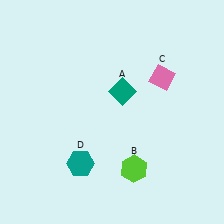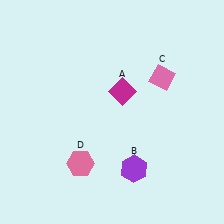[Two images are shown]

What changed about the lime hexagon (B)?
In Image 1, B is lime. In Image 2, it changed to purple.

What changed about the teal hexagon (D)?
In Image 1, D is teal. In Image 2, it changed to pink.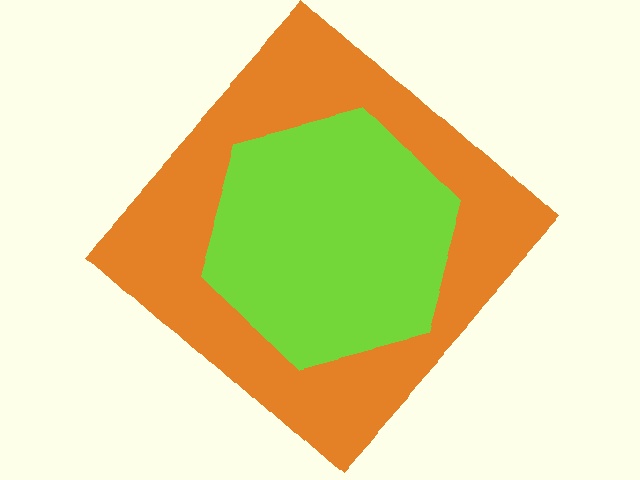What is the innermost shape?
The lime hexagon.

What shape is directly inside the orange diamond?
The lime hexagon.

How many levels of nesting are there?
2.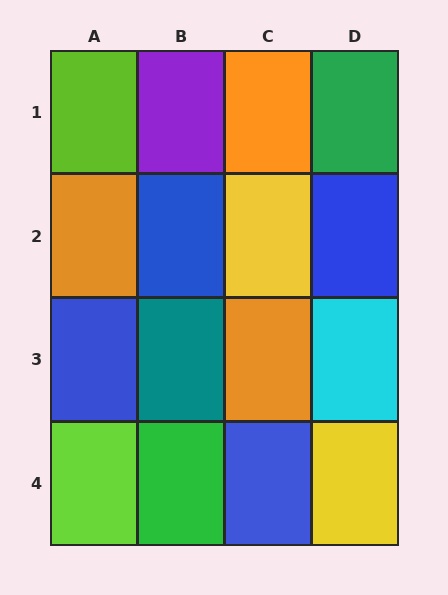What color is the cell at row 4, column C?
Blue.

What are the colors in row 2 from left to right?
Orange, blue, yellow, blue.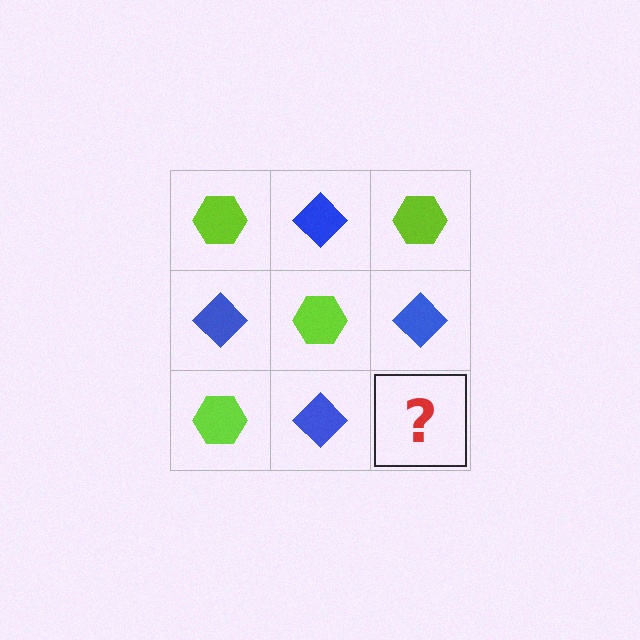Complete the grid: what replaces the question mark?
The question mark should be replaced with a lime hexagon.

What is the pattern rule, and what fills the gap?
The rule is that it alternates lime hexagon and blue diamond in a checkerboard pattern. The gap should be filled with a lime hexagon.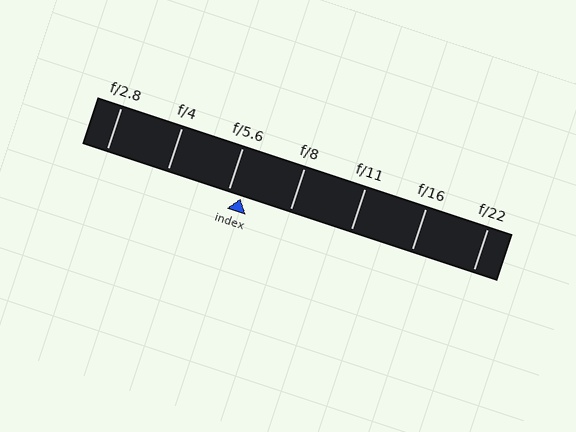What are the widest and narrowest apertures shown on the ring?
The widest aperture shown is f/2.8 and the narrowest is f/22.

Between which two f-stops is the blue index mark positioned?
The index mark is between f/5.6 and f/8.